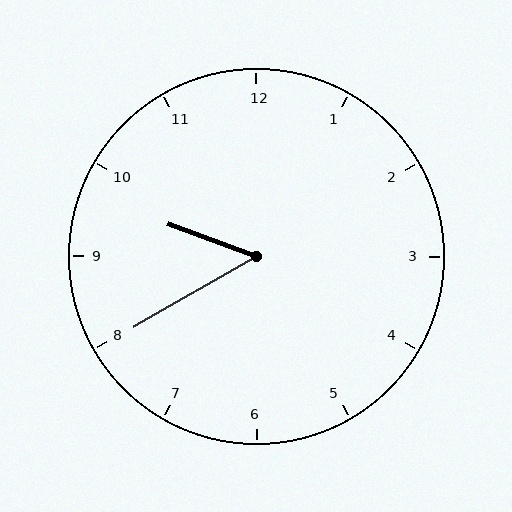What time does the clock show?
9:40.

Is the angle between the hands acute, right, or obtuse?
It is acute.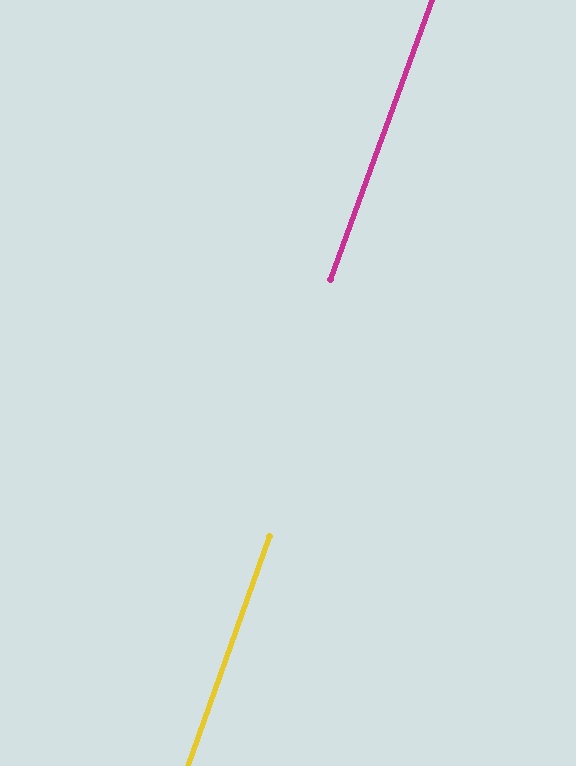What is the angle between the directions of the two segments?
Approximately 0 degrees.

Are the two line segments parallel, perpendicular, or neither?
Parallel — their directions differ by only 0.4°.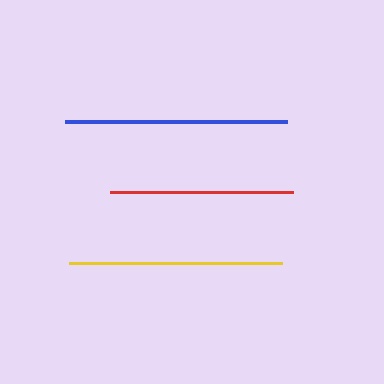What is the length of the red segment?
The red segment is approximately 183 pixels long.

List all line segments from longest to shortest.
From longest to shortest: blue, yellow, red.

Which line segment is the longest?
The blue line is the longest at approximately 221 pixels.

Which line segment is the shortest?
The red line is the shortest at approximately 183 pixels.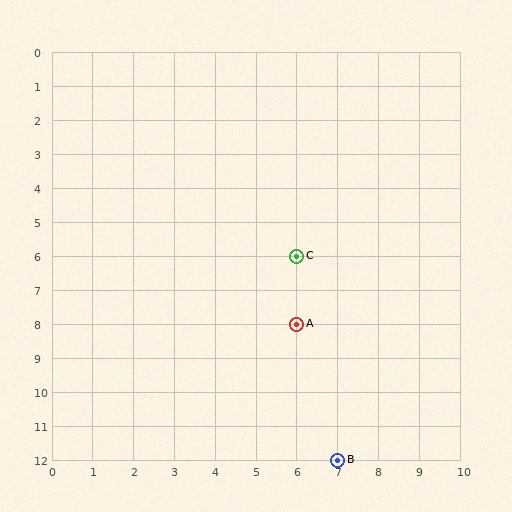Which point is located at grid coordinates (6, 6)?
Point C is at (6, 6).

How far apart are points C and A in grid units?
Points C and A are 2 rows apart.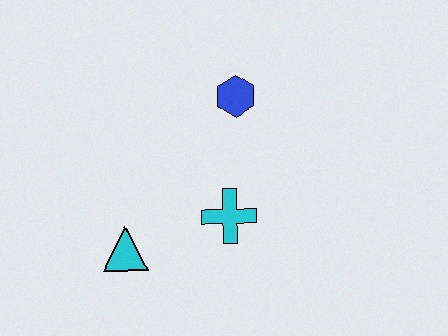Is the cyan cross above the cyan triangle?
Yes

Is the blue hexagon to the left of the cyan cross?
No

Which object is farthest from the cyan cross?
The blue hexagon is farthest from the cyan cross.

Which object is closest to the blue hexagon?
The cyan cross is closest to the blue hexagon.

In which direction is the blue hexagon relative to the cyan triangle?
The blue hexagon is above the cyan triangle.